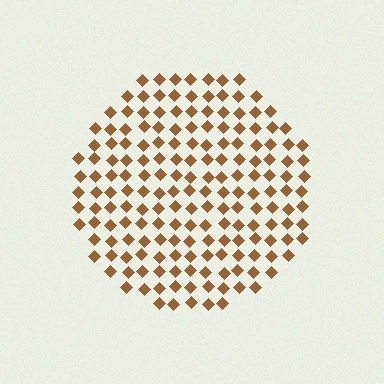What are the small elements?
The small elements are diamonds.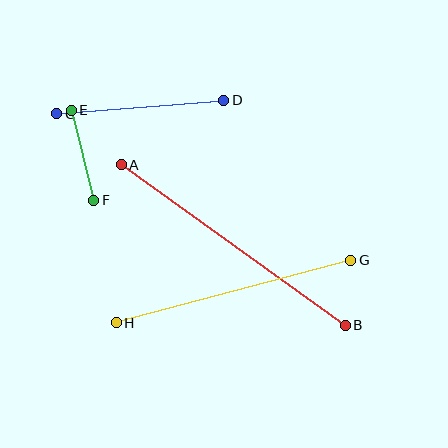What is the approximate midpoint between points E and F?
The midpoint is at approximately (83, 155) pixels.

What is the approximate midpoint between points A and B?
The midpoint is at approximately (233, 245) pixels.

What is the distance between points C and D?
The distance is approximately 168 pixels.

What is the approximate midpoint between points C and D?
The midpoint is at approximately (140, 107) pixels.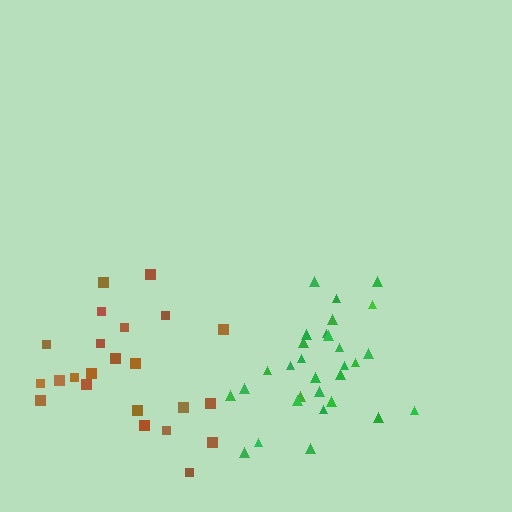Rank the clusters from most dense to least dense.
green, brown.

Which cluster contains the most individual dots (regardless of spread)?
Green (30).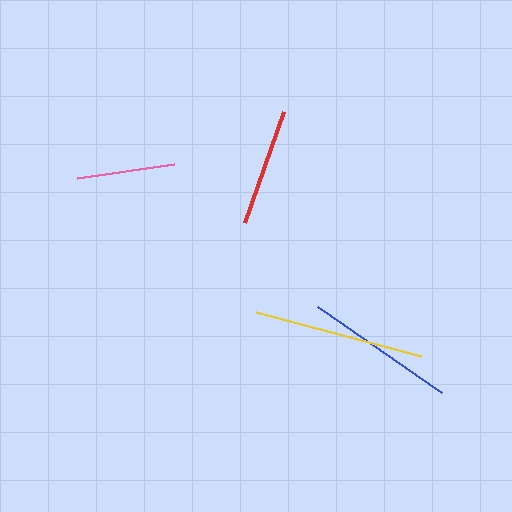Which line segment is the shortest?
The pink line is the shortest at approximately 98 pixels.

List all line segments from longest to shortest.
From longest to shortest: yellow, blue, red, pink.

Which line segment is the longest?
The yellow line is the longest at approximately 170 pixels.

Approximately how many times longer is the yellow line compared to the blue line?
The yellow line is approximately 1.1 times the length of the blue line.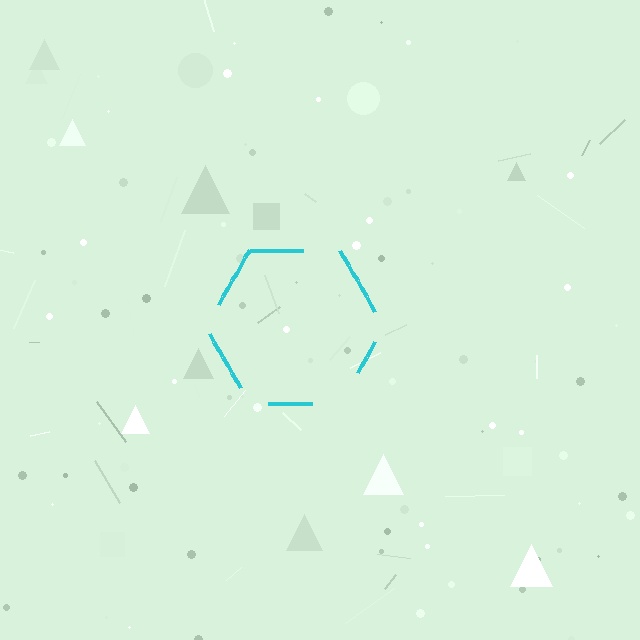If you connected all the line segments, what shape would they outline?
They would outline a hexagon.